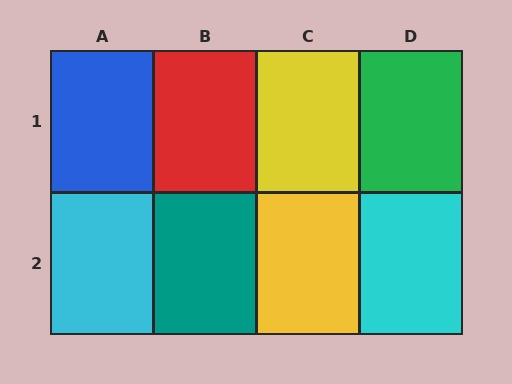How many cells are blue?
1 cell is blue.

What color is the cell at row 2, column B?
Teal.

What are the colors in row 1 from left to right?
Blue, red, yellow, green.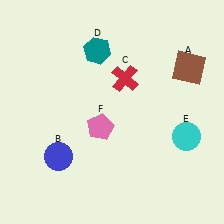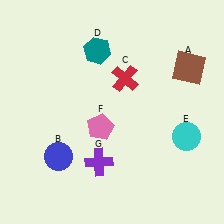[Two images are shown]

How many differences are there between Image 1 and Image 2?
There is 1 difference between the two images.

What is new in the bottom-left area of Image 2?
A purple cross (G) was added in the bottom-left area of Image 2.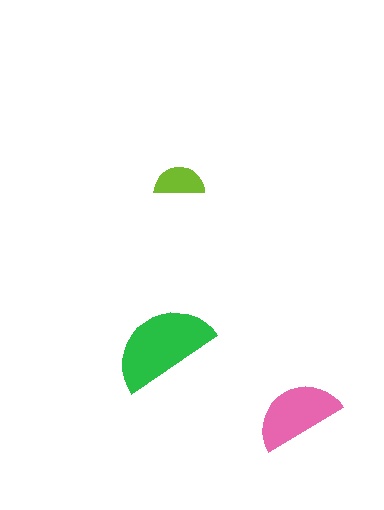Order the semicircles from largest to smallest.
the green one, the pink one, the lime one.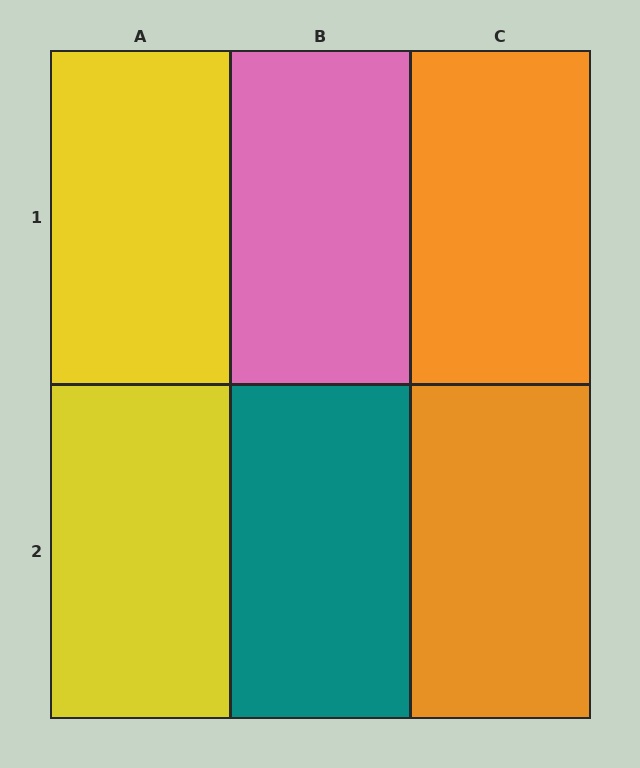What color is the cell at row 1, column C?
Orange.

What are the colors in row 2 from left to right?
Yellow, teal, orange.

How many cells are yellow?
2 cells are yellow.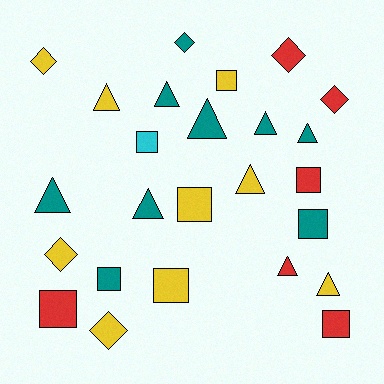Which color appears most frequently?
Yellow, with 9 objects.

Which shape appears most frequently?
Triangle, with 10 objects.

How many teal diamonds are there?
There is 1 teal diamond.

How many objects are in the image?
There are 25 objects.